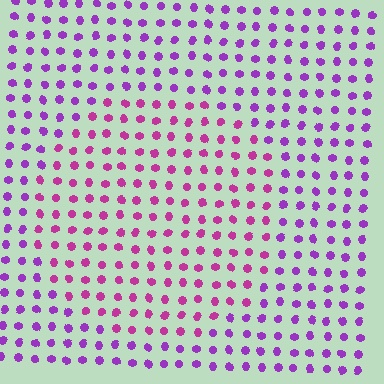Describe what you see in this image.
The image is filled with small purple elements in a uniform arrangement. A circle-shaped region is visible where the elements are tinted to a slightly different hue, forming a subtle color boundary.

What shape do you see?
I see a circle.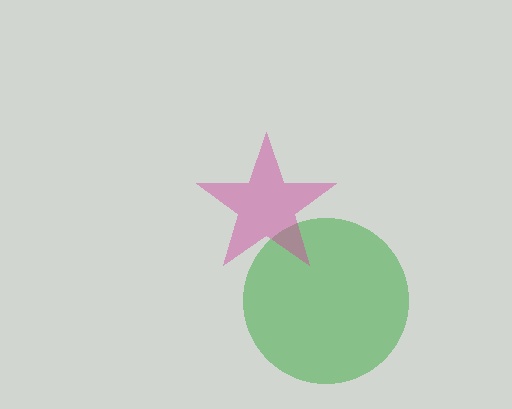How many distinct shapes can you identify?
There are 2 distinct shapes: a green circle, a magenta star.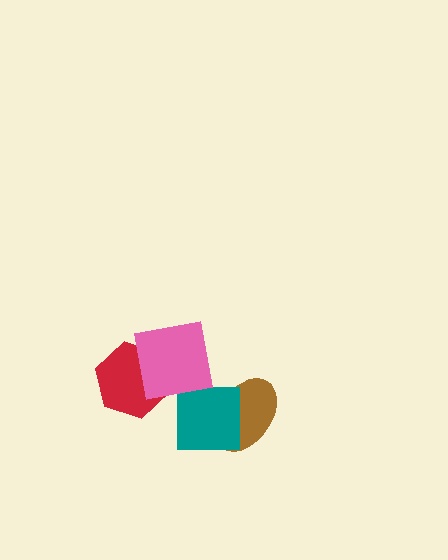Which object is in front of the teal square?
The pink square is in front of the teal square.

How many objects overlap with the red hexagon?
1 object overlaps with the red hexagon.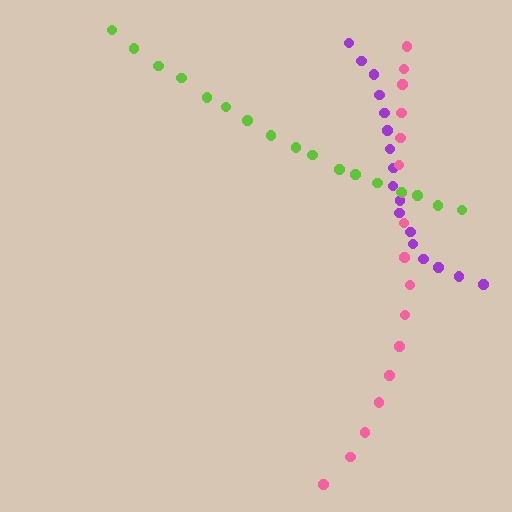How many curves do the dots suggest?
There are 3 distinct paths.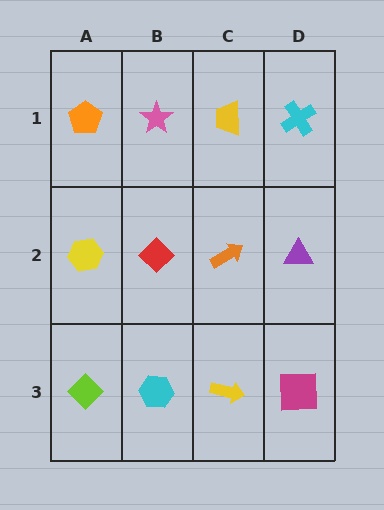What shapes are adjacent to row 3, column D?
A purple triangle (row 2, column D), a yellow arrow (row 3, column C).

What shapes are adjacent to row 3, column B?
A red diamond (row 2, column B), a lime diamond (row 3, column A), a yellow arrow (row 3, column C).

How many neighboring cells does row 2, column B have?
4.